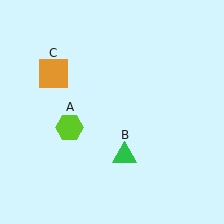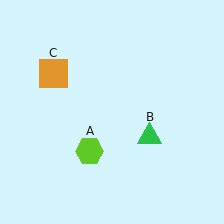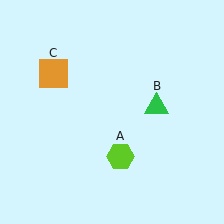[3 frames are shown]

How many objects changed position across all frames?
2 objects changed position: lime hexagon (object A), green triangle (object B).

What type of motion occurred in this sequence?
The lime hexagon (object A), green triangle (object B) rotated counterclockwise around the center of the scene.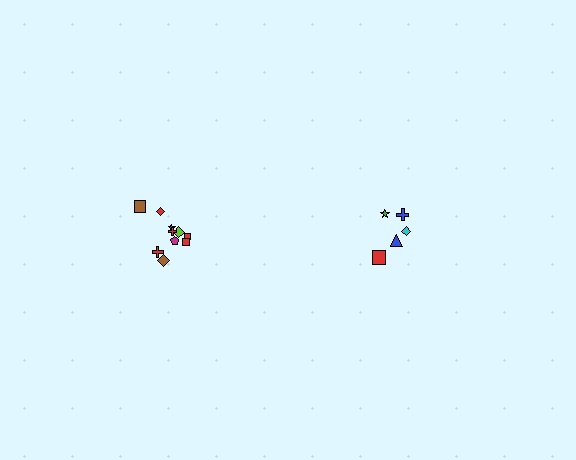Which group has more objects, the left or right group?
The left group.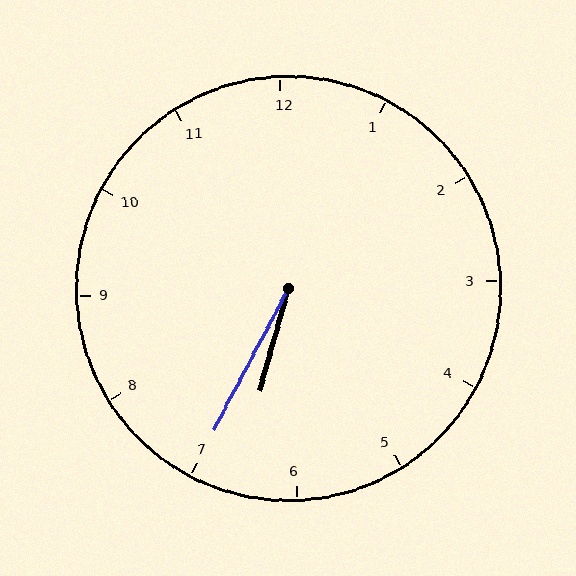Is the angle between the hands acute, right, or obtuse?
It is acute.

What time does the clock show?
6:35.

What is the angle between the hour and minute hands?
Approximately 12 degrees.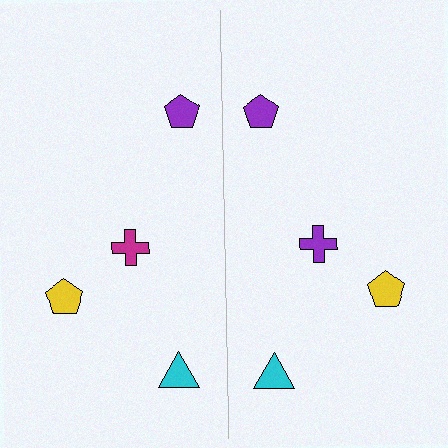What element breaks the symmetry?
The purple cross on the right side breaks the symmetry — its mirror counterpart is magenta.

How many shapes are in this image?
There are 8 shapes in this image.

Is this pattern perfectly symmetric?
No, the pattern is not perfectly symmetric. The purple cross on the right side breaks the symmetry — its mirror counterpart is magenta.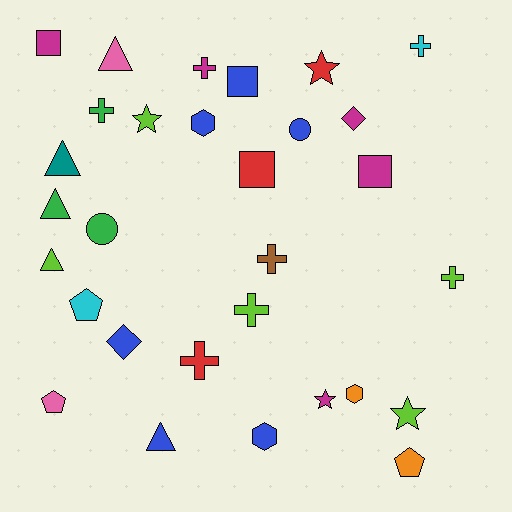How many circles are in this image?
There are 2 circles.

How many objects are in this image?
There are 30 objects.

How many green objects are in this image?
There are 3 green objects.